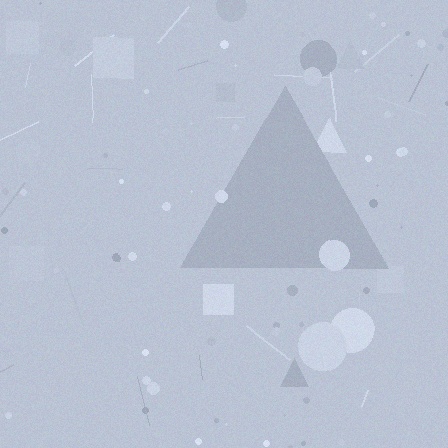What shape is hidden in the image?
A triangle is hidden in the image.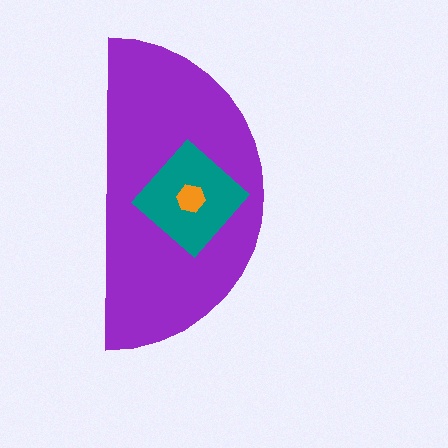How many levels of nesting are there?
3.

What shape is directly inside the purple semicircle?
The teal diamond.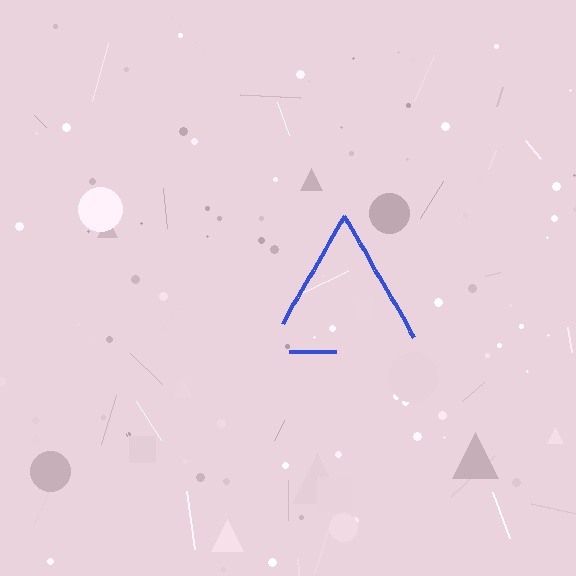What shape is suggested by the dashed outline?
The dashed outline suggests a triangle.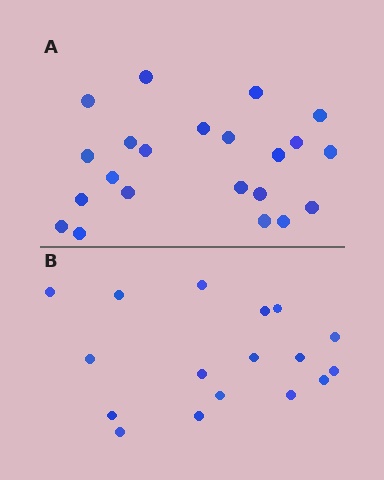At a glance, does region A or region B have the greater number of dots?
Region A (the top region) has more dots.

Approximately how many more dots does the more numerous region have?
Region A has about 5 more dots than region B.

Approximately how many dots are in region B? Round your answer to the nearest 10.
About 20 dots. (The exact count is 17, which rounds to 20.)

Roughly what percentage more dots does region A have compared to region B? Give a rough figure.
About 30% more.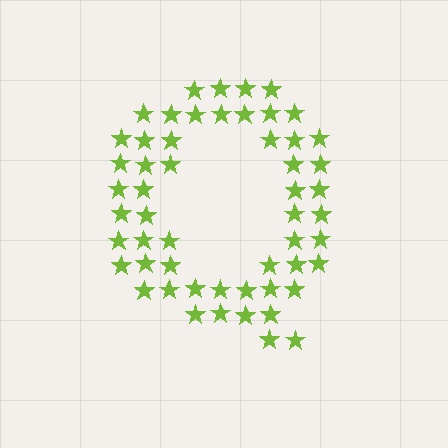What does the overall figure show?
The overall figure shows the letter Q.